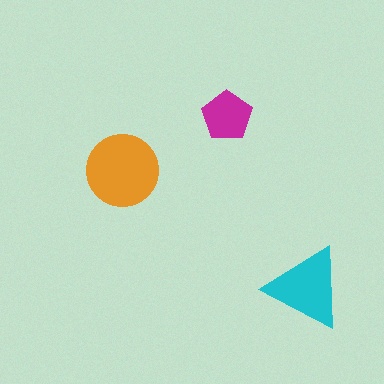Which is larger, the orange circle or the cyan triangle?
The orange circle.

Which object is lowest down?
The cyan triangle is bottommost.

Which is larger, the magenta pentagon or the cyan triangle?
The cyan triangle.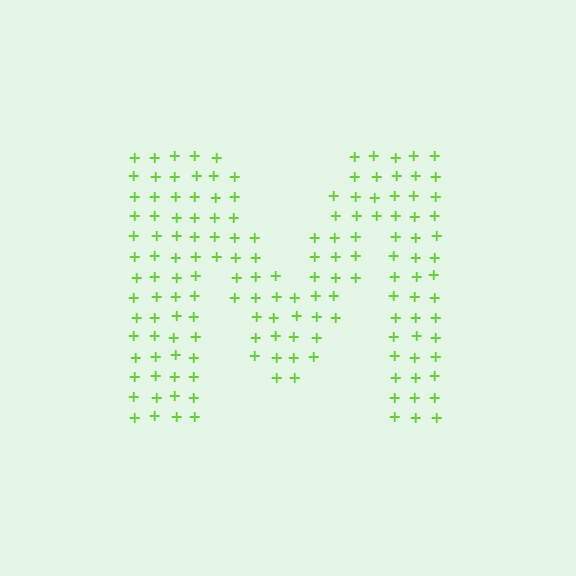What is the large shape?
The large shape is the letter M.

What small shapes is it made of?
It is made of small plus signs.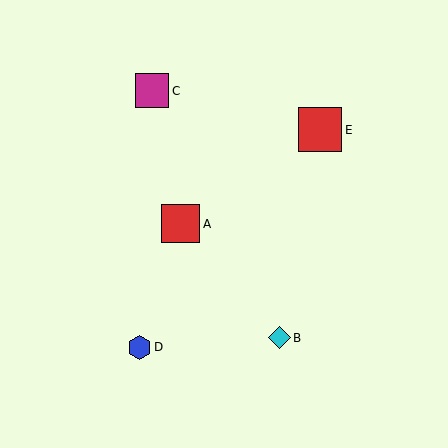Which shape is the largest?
The red square (labeled E) is the largest.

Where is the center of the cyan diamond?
The center of the cyan diamond is at (279, 338).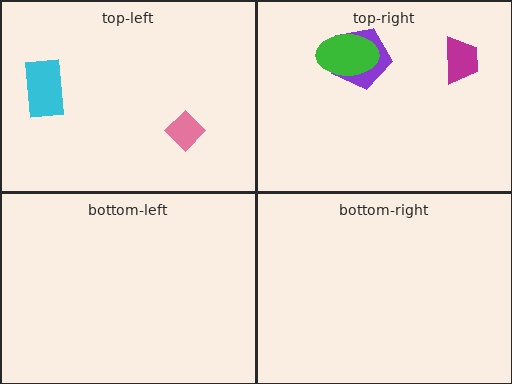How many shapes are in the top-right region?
3.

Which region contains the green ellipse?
The top-right region.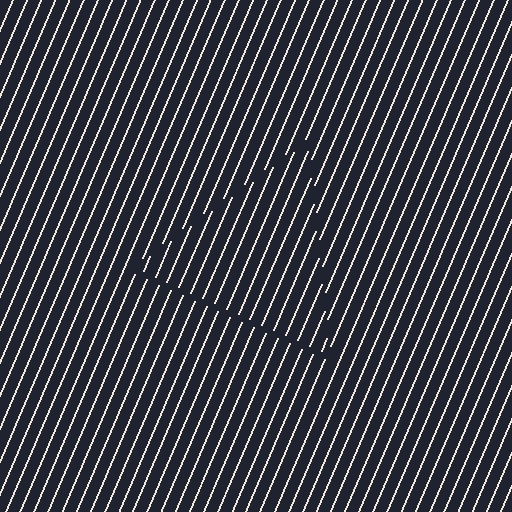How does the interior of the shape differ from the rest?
The interior of the shape contains the same grating, shifted by half a period — the contour is defined by the phase discontinuity where line-ends from the inner and outer gratings abut.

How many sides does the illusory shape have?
3 sides — the line-ends trace a triangle.